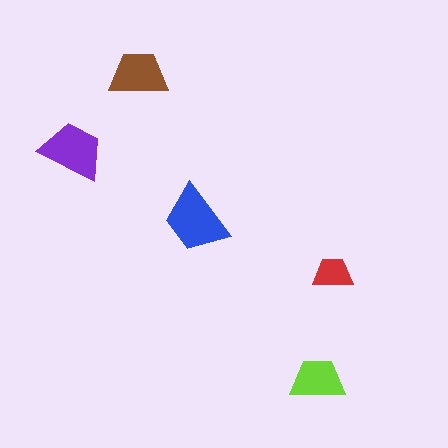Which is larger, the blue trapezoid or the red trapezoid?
The blue one.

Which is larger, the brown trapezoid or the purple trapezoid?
The purple one.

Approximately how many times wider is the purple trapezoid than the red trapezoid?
About 1.5 times wider.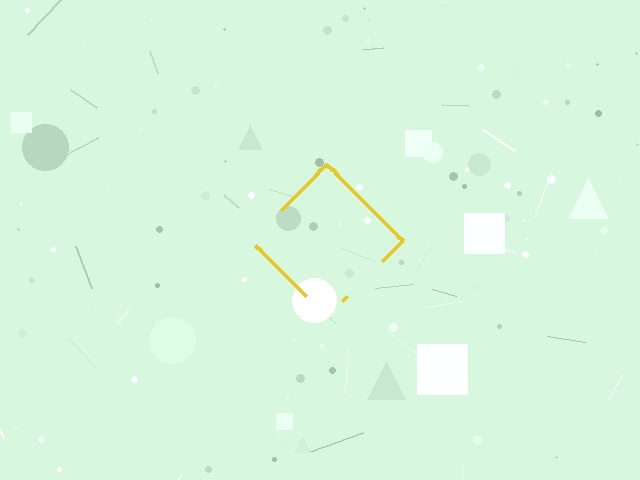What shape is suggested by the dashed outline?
The dashed outline suggests a diamond.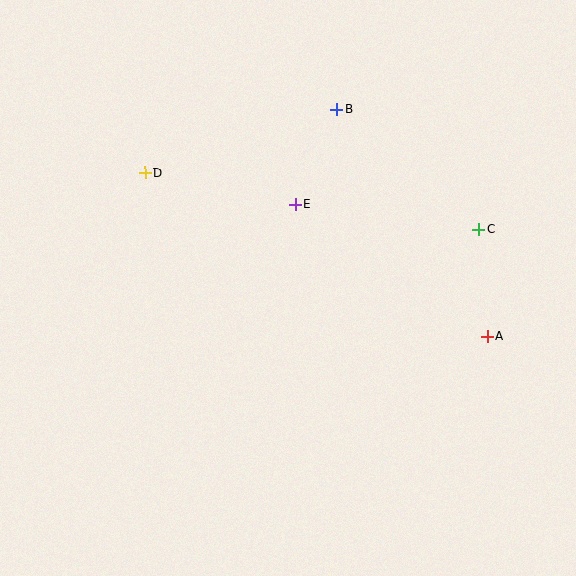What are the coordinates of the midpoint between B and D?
The midpoint between B and D is at (241, 141).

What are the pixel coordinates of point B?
Point B is at (337, 109).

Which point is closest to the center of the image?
Point E at (296, 204) is closest to the center.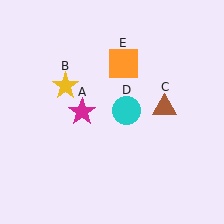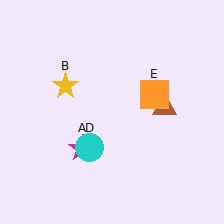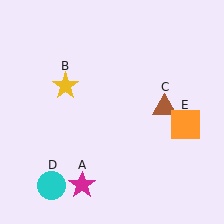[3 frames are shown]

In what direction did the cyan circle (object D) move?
The cyan circle (object D) moved down and to the left.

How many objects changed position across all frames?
3 objects changed position: magenta star (object A), cyan circle (object D), orange square (object E).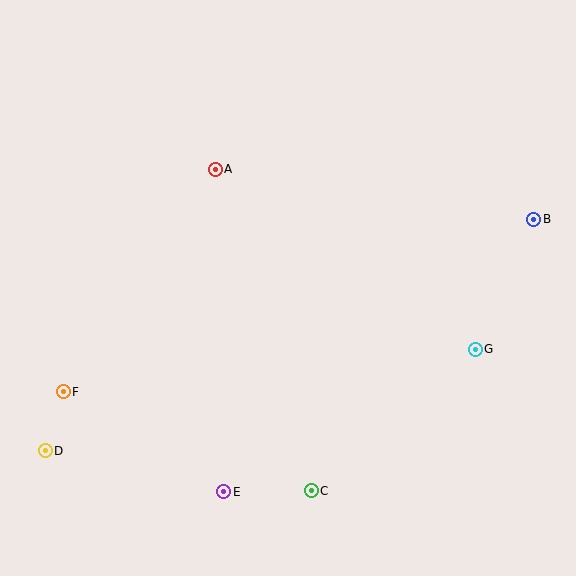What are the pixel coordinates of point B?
Point B is at (534, 219).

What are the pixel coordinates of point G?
Point G is at (475, 349).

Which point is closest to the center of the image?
Point A at (215, 169) is closest to the center.